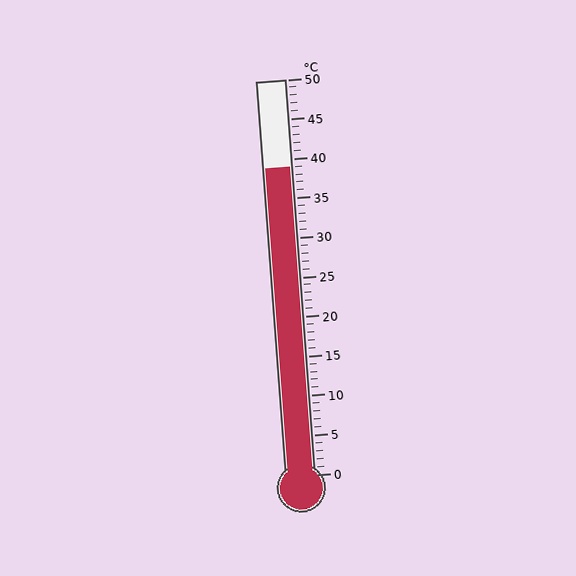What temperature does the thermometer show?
The thermometer shows approximately 39°C.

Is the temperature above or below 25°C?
The temperature is above 25°C.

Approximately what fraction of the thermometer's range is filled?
The thermometer is filled to approximately 80% of its range.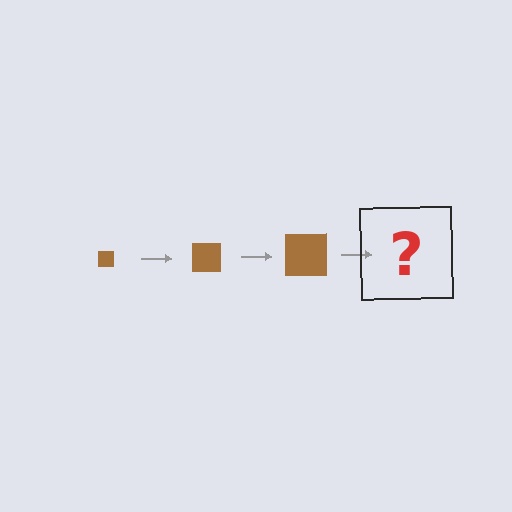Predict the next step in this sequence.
The next step is a brown square, larger than the previous one.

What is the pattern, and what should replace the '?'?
The pattern is that the square gets progressively larger each step. The '?' should be a brown square, larger than the previous one.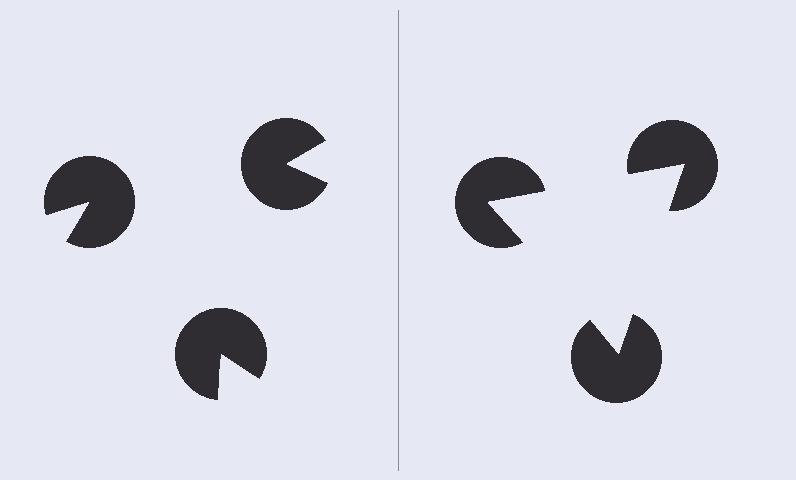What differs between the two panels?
The pac-man discs are positioned identically on both sides; only the wedge orientations differ. On the right they align to a triangle; on the left they are misaligned.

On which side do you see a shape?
An illusory triangle appears on the right side. On the left side the wedge cuts are rotated, so no coherent shape forms.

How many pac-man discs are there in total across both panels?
6 — 3 on each side.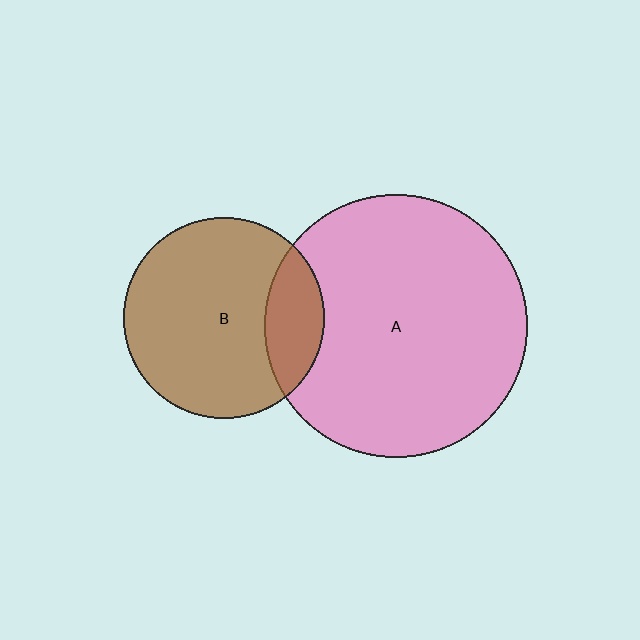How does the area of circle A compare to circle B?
Approximately 1.7 times.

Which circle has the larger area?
Circle A (pink).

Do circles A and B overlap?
Yes.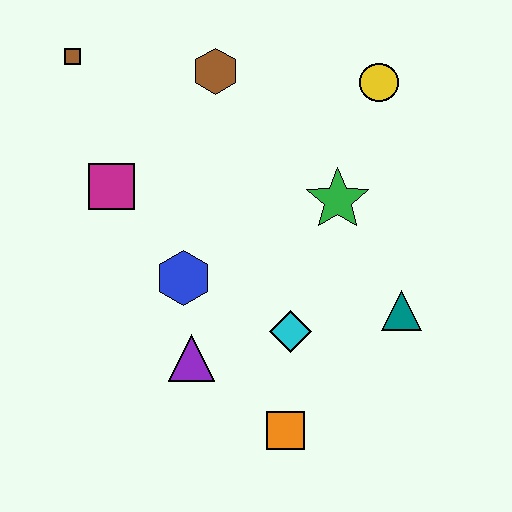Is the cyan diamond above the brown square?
No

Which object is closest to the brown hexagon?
The brown square is closest to the brown hexagon.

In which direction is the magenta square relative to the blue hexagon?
The magenta square is above the blue hexagon.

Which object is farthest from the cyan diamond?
The brown square is farthest from the cyan diamond.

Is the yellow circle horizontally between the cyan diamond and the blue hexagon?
No